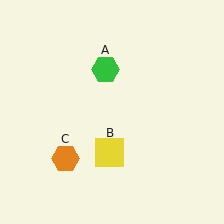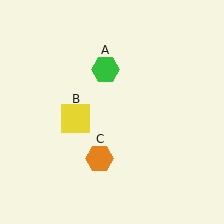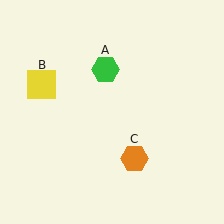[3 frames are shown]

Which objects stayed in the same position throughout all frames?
Green hexagon (object A) remained stationary.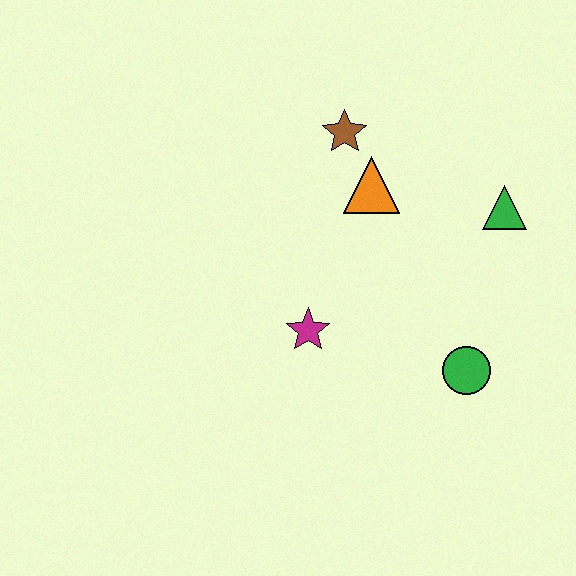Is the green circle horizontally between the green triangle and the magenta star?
Yes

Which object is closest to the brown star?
The orange triangle is closest to the brown star.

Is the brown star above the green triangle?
Yes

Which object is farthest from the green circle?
The brown star is farthest from the green circle.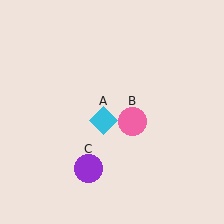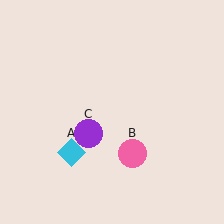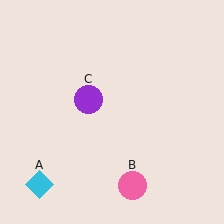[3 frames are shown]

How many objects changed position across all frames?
3 objects changed position: cyan diamond (object A), pink circle (object B), purple circle (object C).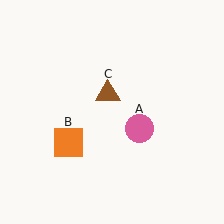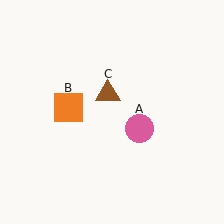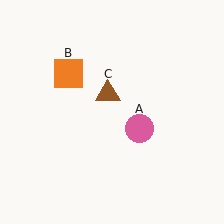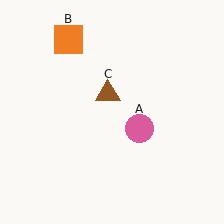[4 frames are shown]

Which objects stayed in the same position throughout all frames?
Pink circle (object A) and brown triangle (object C) remained stationary.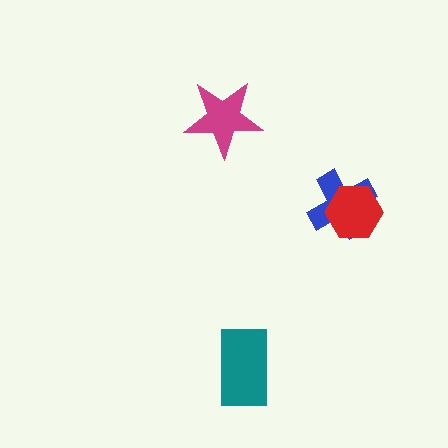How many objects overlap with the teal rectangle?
0 objects overlap with the teal rectangle.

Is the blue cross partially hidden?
Yes, it is partially covered by another shape.